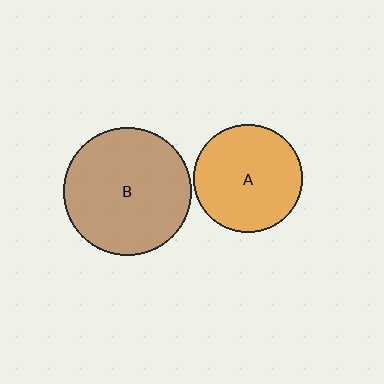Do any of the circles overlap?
No, none of the circles overlap.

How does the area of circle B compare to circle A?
Approximately 1.4 times.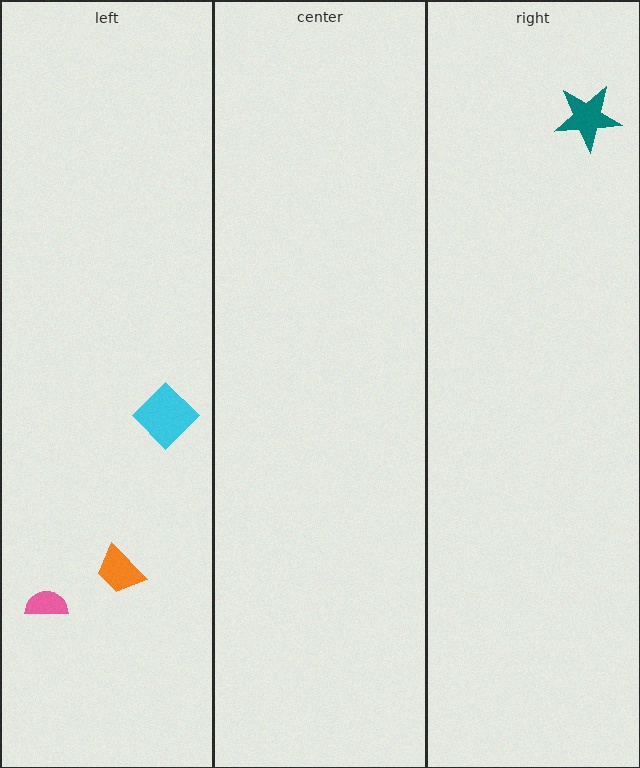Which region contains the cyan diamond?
The left region.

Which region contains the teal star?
The right region.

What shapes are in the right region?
The teal star.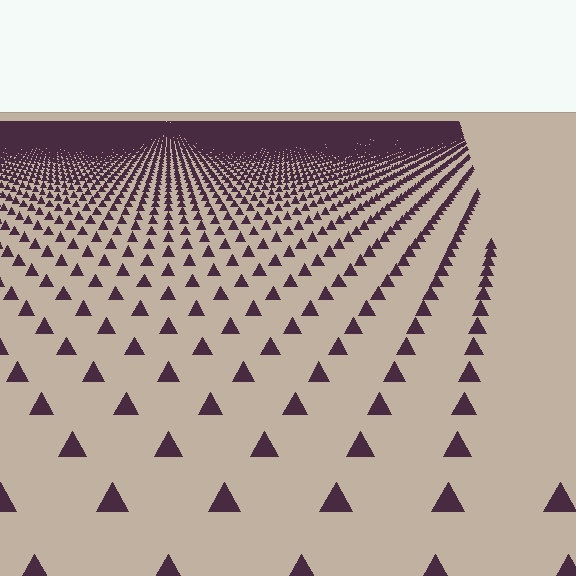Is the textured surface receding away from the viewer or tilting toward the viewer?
The surface is receding away from the viewer. Texture elements get smaller and denser toward the top.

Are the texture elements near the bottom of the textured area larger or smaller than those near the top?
Larger. Near the bottom, elements are closer to the viewer and appear at a bigger on-screen size.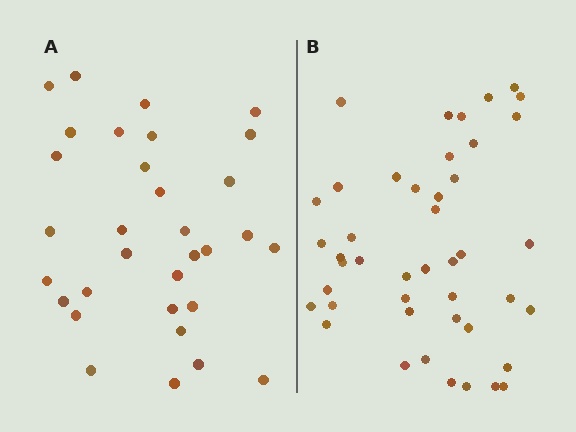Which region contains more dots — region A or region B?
Region B (the right region) has more dots.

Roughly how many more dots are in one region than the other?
Region B has roughly 12 or so more dots than region A.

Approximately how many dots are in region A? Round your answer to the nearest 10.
About 30 dots. (The exact count is 32, which rounds to 30.)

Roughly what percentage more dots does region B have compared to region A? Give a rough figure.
About 40% more.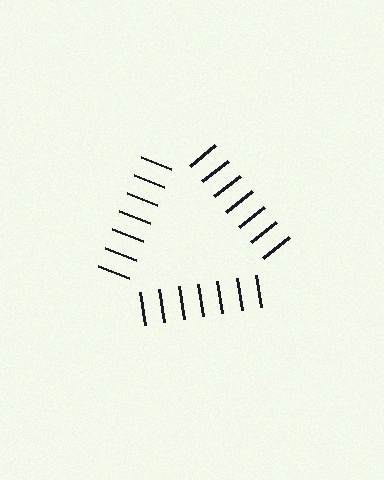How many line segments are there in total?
21 — 7 along each of the 3 edges.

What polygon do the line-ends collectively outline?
An illusory triangle — the line segments terminate on its edges but no continuous stroke is drawn.